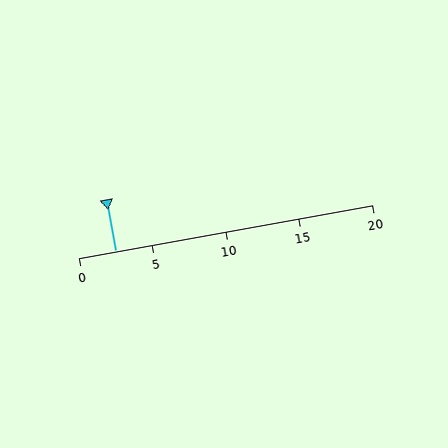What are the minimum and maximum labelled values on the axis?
The axis runs from 0 to 20.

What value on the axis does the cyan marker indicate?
The marker indicates approximately 2.5.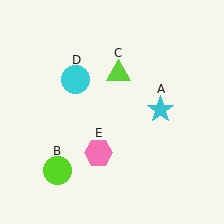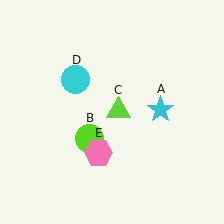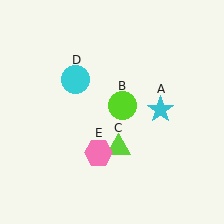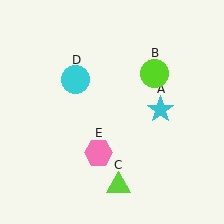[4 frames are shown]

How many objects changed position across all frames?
2 objects changed position: lime circle (object B), lime triangle (object C).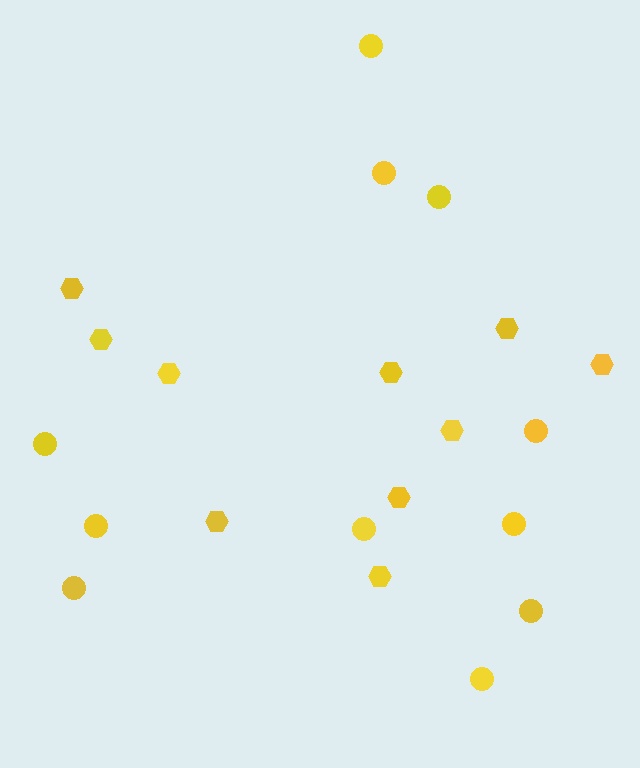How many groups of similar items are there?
There are 2 groups: one group of circles (11) and one group of hexagons (10).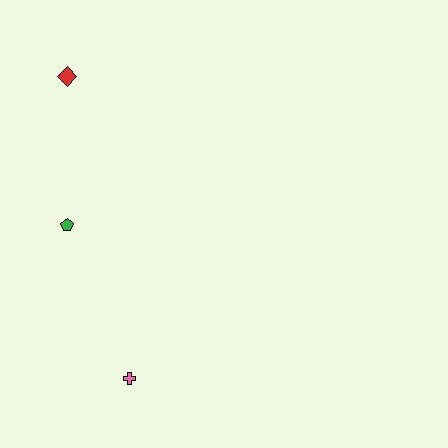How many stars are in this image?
There are no stars.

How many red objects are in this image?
There is 1 red object.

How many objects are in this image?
There are 3 objects.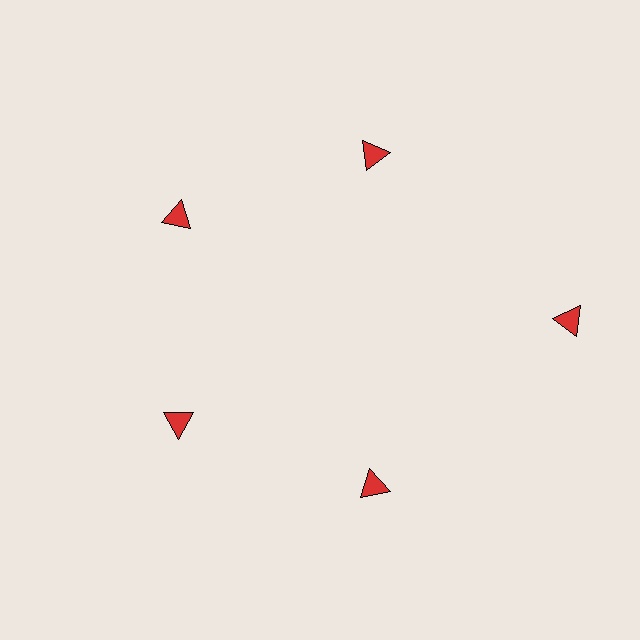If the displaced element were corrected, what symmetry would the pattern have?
It would have 5-fold rotational symmetry — the pattern would map onto itself every 72 degrees.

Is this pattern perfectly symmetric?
No. The 5 red triangles are arranged in a ring, but one element near the 3 o'clock position is pushed outward from the center, breaking the 5-fold rotational symmetry.